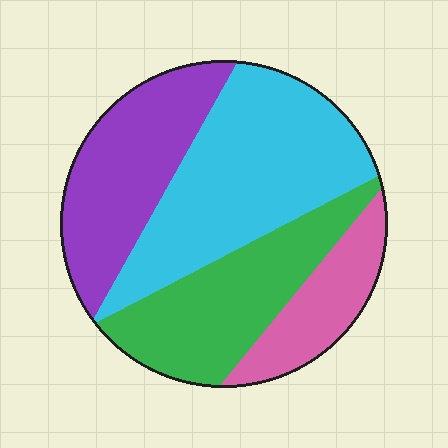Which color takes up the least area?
Pink, at roughly 15%.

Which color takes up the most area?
Cyan, at roughly 35%.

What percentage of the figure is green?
Green takes up about one quarter (1/4) of the figure.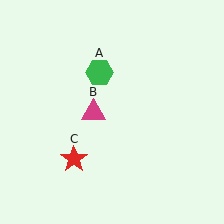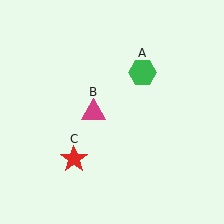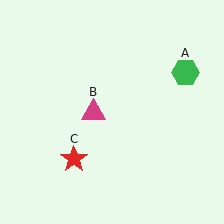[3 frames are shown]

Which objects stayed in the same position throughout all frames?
Magenta triangle (object B) and red star (object C) remained stationary.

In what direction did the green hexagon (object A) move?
The green hexagon (object A) moved right.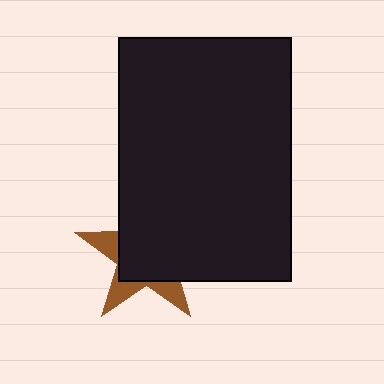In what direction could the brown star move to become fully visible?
The brown star could move toward the lower-left. That would shift it out from behind the black rectangle entirely.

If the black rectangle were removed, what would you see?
You would see the complete brown star.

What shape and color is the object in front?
The object in front is a black rectangle.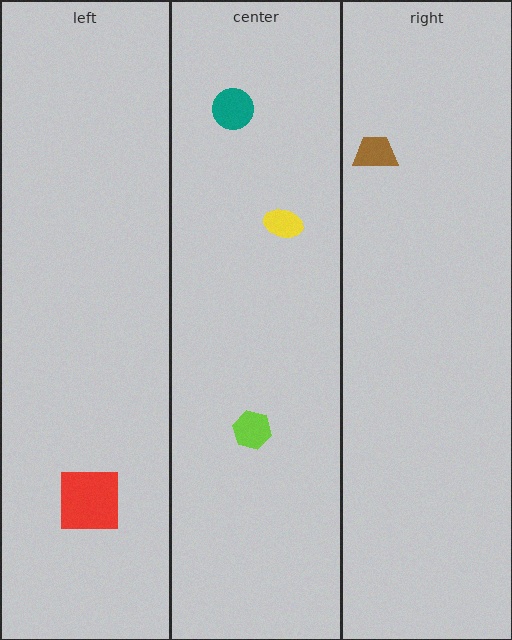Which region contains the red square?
The left region.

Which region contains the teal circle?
The center region.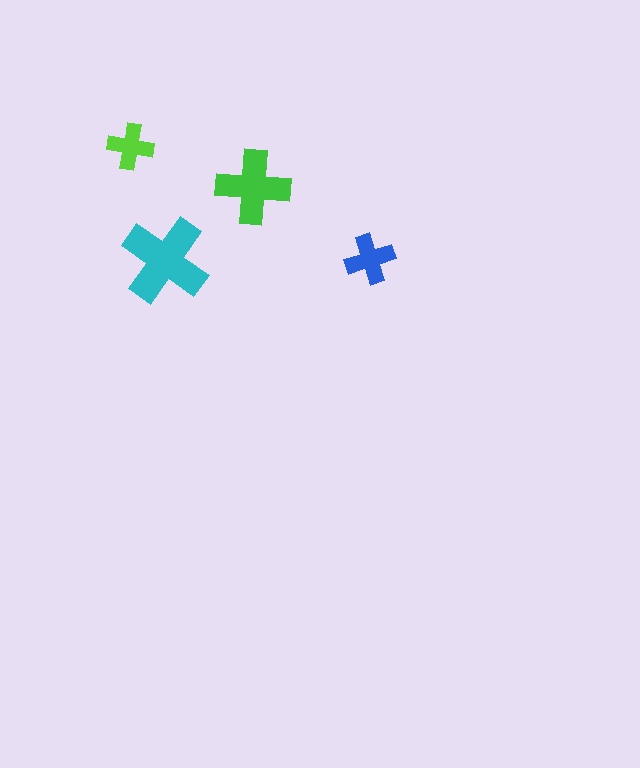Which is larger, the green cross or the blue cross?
The green one.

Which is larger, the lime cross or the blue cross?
The blue one.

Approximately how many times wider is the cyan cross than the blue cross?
About 2 times wider.